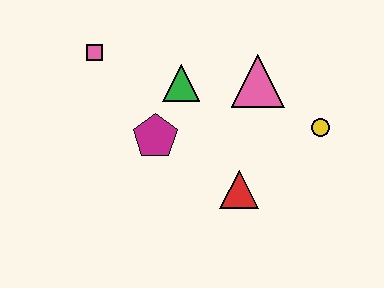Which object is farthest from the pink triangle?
The pink square is farthest from the pink triangle.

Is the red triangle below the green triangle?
Yes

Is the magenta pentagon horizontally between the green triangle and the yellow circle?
No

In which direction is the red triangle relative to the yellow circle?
The red triangle is to the left of the yellow circle.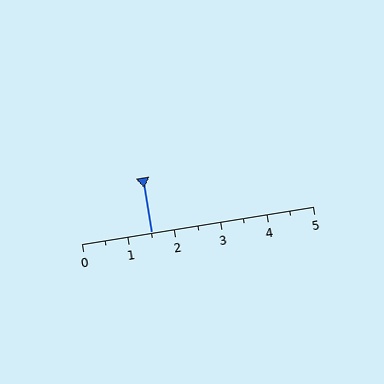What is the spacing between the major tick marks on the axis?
The major ticks are spaced 1 apart.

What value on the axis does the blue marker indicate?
The marker indicates approximately 1.5.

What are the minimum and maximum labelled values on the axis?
The axis runs from 0 to 5.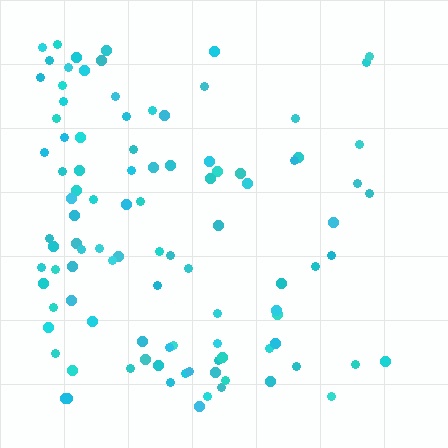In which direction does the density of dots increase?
From right to left, with the left side densest.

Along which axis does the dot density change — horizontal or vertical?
Horizontal.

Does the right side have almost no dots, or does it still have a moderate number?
Still a moderate number, just noticeably fewer than the left.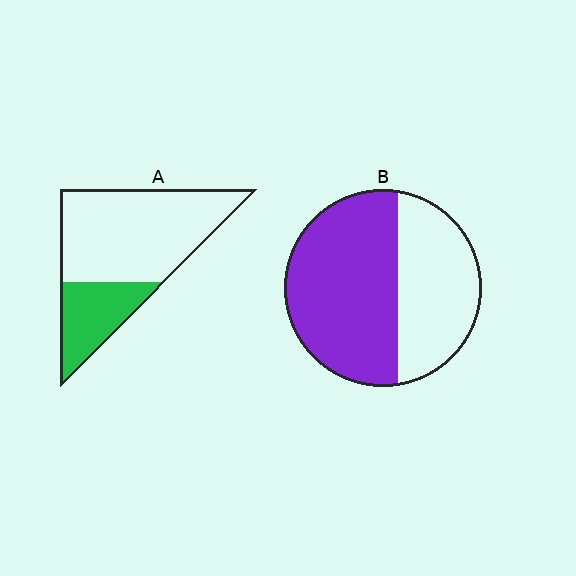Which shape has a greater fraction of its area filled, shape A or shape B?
Shape B.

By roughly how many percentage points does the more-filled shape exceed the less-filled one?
By roughly 30 percentage points (B over A).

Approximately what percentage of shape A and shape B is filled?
A is approximately 30% and B is approximately 60%.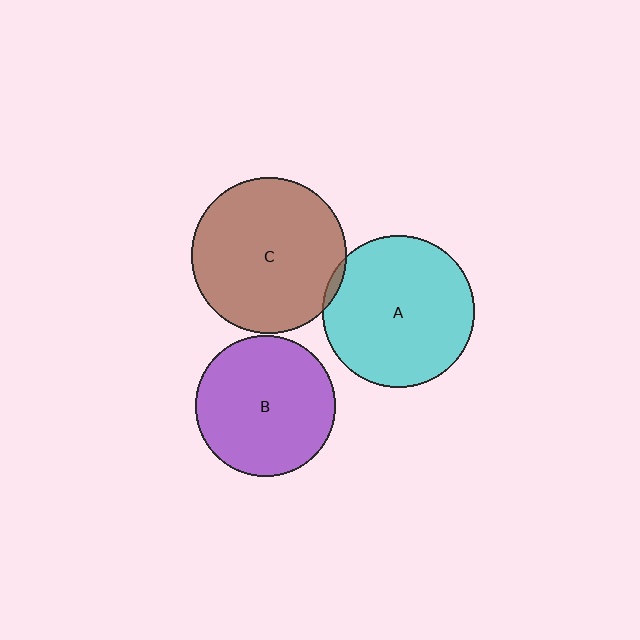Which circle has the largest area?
Circle C (brown).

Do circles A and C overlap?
Yes.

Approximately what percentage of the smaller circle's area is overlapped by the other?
Approximately 5%.